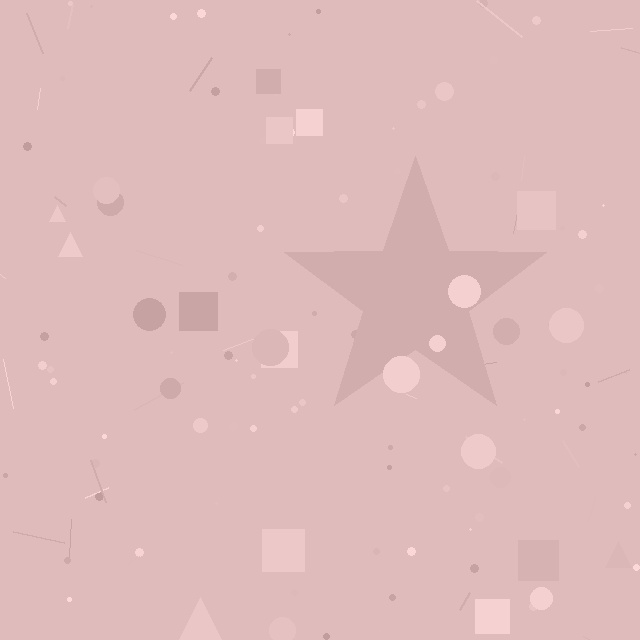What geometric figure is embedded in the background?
A star is embedded in the background.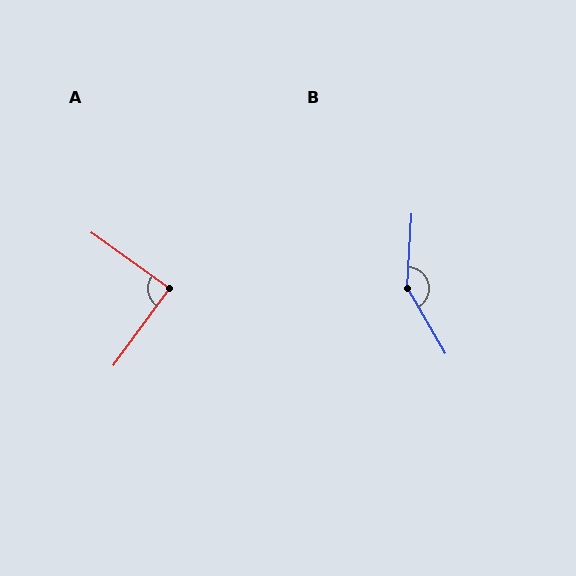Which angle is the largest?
B, at approximately 147 degrees.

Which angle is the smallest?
A, at approximately 89 degrees.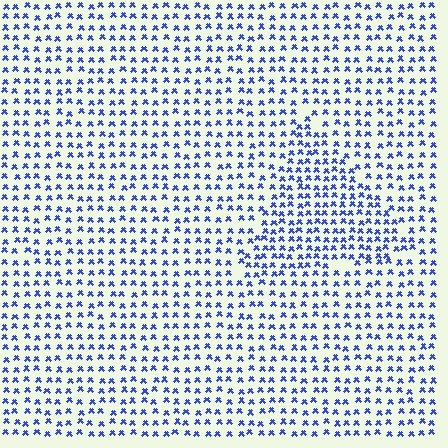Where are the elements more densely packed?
The elements are more densely packed inside the triangle boundary.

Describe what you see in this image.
The image contains small blue elements arranged at two different densities. A triangle-shaped region is visible where the elements are more densely packed than the surrounding area.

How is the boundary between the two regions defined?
The boundary is defined by a change in element density (approximately 1.5x ratio). All elements are the same color, size, and shape.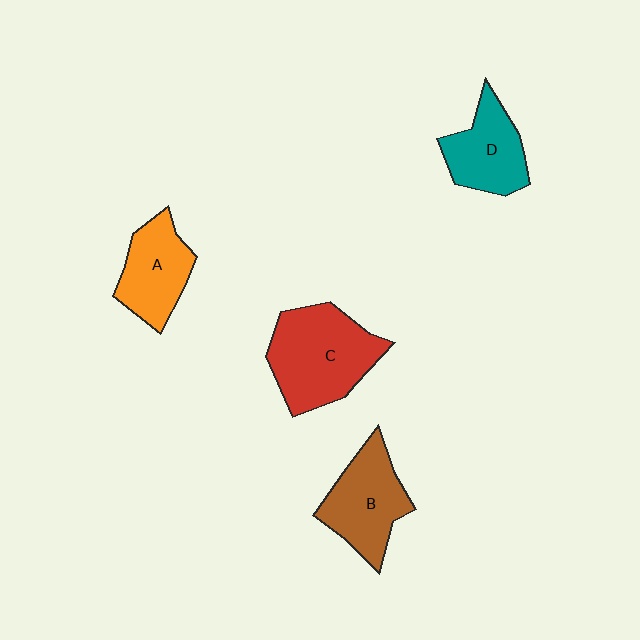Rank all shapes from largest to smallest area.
From largest to smallest: C (red), B (brown), A (orange), D (teal).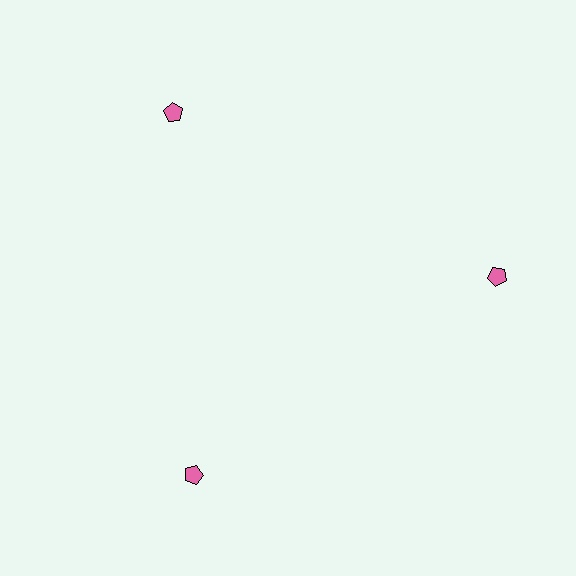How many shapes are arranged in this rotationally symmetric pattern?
There are 3 shapes, arranged in 3 groups of 1.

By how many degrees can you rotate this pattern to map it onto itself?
The pattern maps onto itself every 120 degrees of rotation.